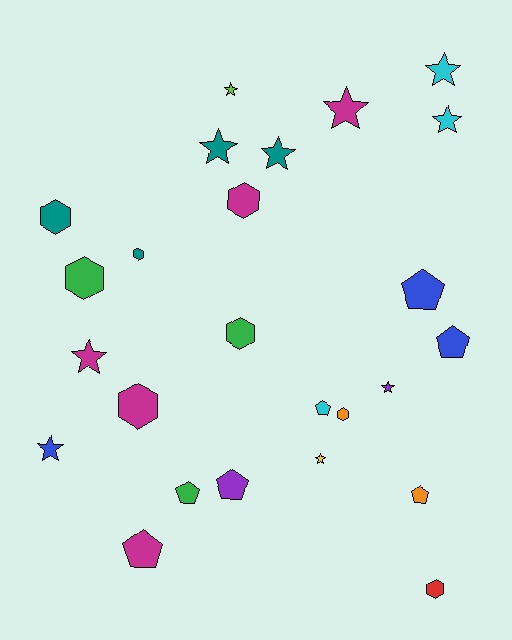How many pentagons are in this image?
There are 7 pentagons.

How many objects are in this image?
There are 25 objects.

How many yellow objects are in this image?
There is 1 yellow object.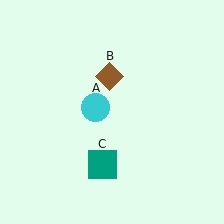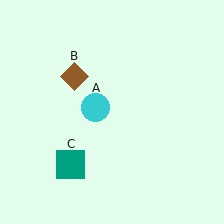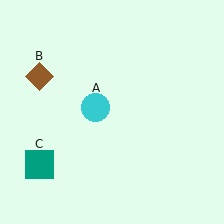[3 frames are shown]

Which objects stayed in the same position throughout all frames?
Cyan circle (object A) remained stationary.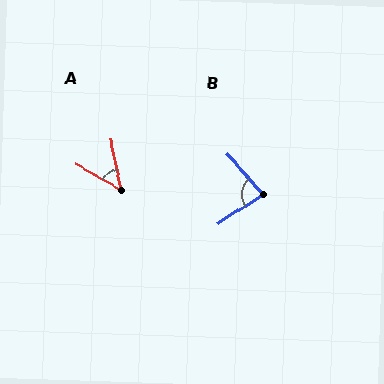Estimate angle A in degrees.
Approximately 49 degrees.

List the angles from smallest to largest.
A (49°), B (81°).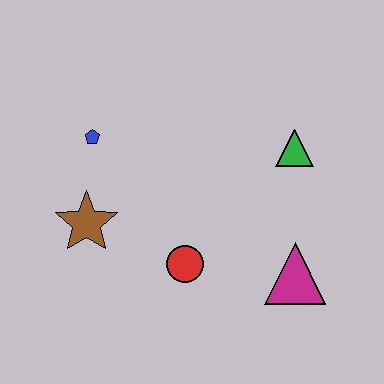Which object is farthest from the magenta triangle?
The blue pentagon is farthest from the magenta triangle.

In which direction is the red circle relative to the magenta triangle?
The red circle is to the left of the magenta triangle.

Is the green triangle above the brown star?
Yes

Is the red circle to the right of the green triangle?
No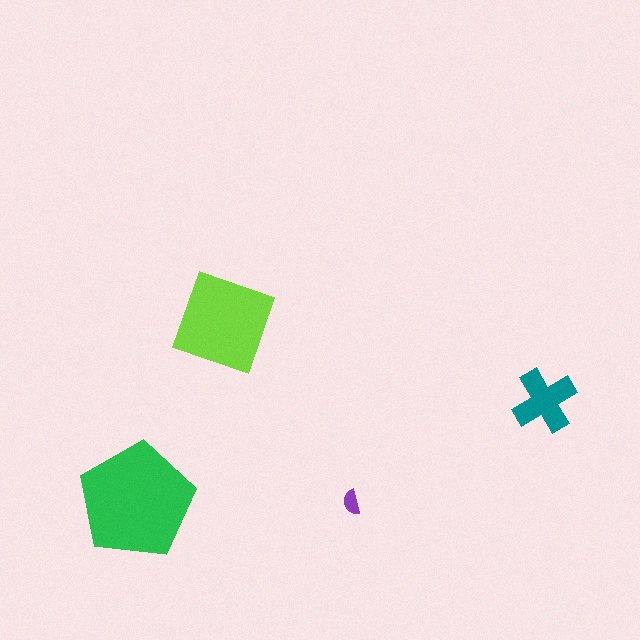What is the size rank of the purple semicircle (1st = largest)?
4th.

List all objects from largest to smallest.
The green pentagon, the lime square, the teal cross, the purple semicircle.